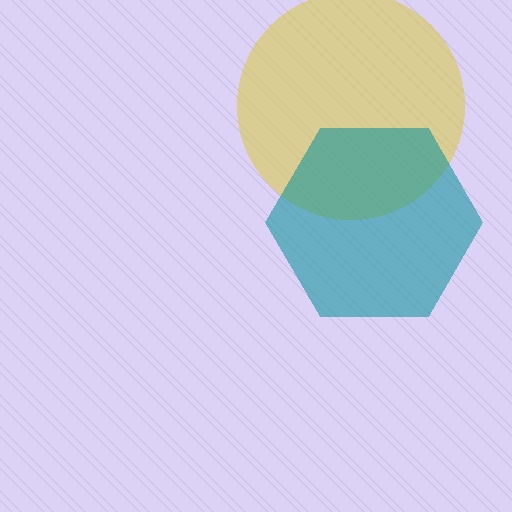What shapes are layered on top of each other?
The layered shapes are: a yellow circle, a teal hexagon.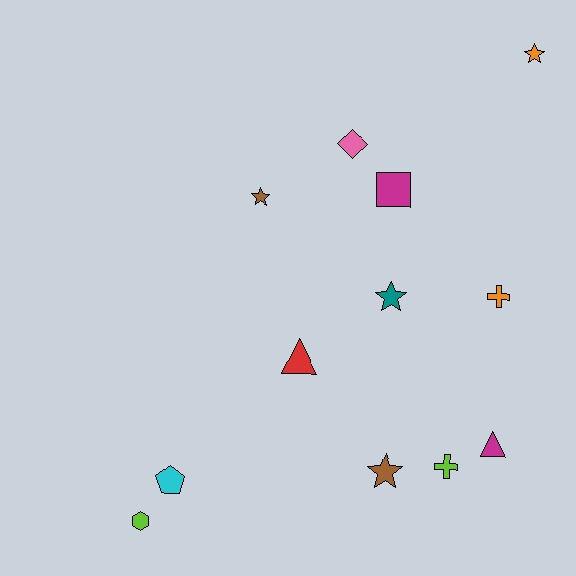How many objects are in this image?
There are 12 objects.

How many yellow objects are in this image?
There are no yellow objects.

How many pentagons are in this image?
There is 1 pentagon.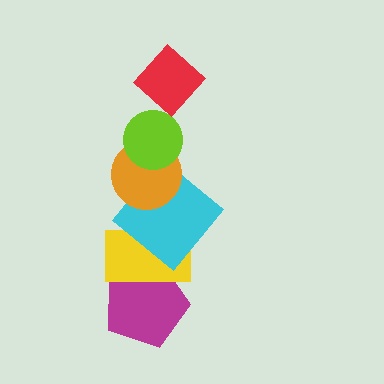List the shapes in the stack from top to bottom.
From top to bottom: the red diamond, the lime circle, the orange circle, the cyan diamond, the yellow rectangle, the magenta pentagon.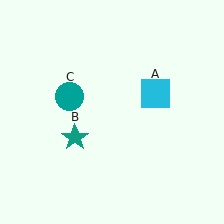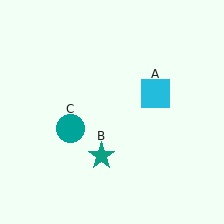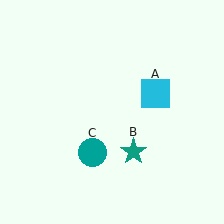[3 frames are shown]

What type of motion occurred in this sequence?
The teal star (object B), teal circle (object C) rotated counterclockwise around the center of the scene.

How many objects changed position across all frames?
2 objects changed position: teal star (object B), teal circle (object C).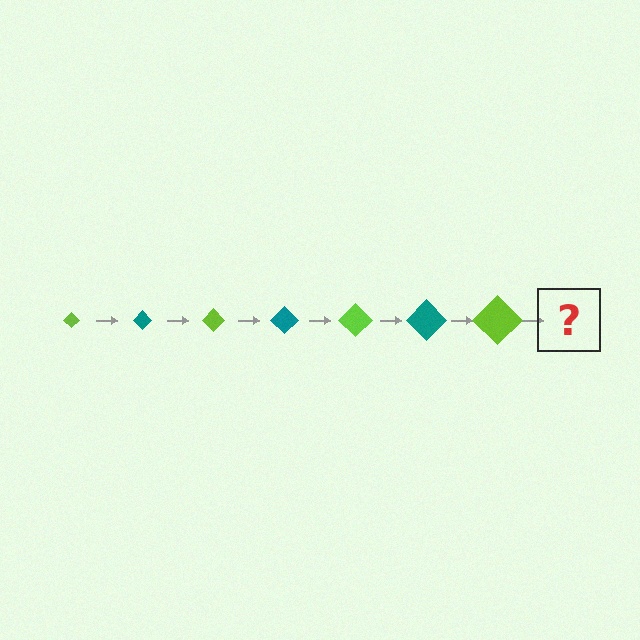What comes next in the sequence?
The next element should be a teal diamond, larger than the previous one.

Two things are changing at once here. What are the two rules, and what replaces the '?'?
The two rules are that the diamond grows larger each step and the color cycles through lime and teal. The '?' should be a teal diamond, larger than the previous one.